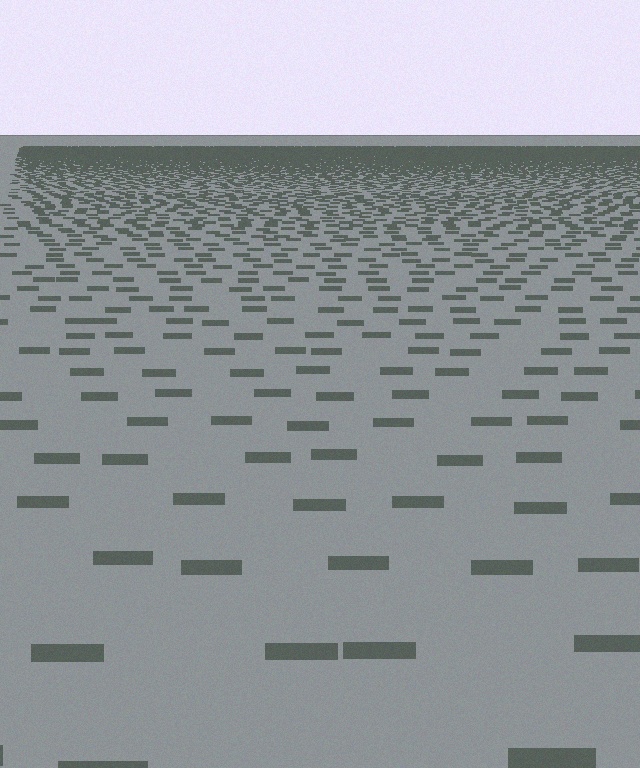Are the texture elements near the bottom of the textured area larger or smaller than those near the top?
Larger. Near the bottom, elements are closer to the viewer and appear at a bigger on-screen size.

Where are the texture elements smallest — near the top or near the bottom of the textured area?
Near the top.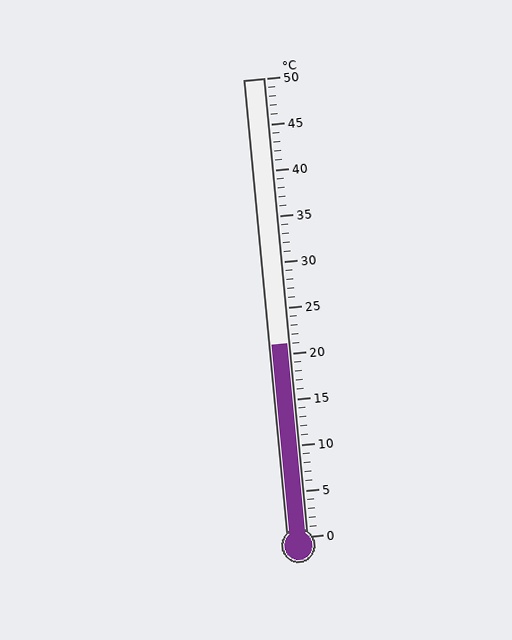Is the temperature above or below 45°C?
The temperature is below 45°C.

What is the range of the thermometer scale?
The thermometer scale ranges from 0°C to 50°C.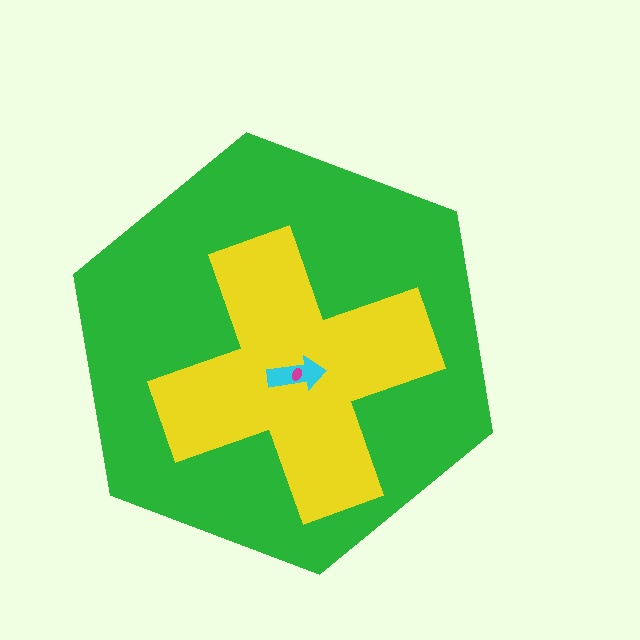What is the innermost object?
The magenta ellipse.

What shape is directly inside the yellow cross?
The cyan arrow.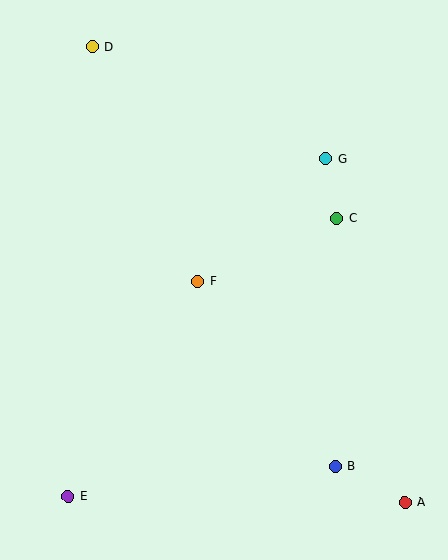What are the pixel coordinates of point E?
Point E is at (68, 496).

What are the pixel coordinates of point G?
Point G is at (326, 159).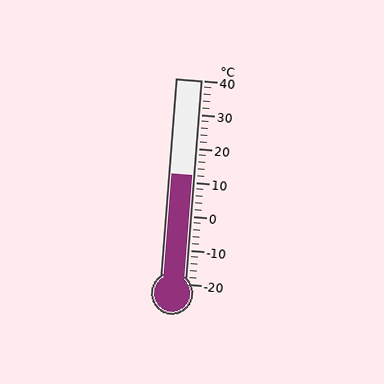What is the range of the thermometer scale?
The thermometer scale ranges from -20°C to 40°C.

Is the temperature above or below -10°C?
The temperature is above -10°C.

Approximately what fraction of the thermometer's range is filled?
The thermometer is filled to approximately 55% of its range.